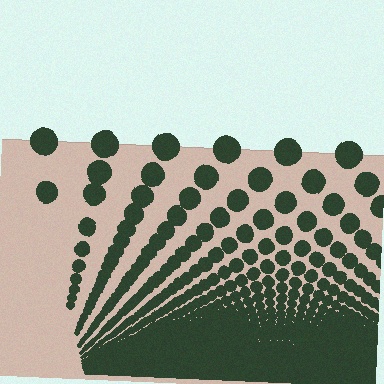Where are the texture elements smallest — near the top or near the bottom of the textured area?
Near the bottom.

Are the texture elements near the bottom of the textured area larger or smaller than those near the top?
Smaller. The gradient is inverted — elements near the bottom are smaller and denser.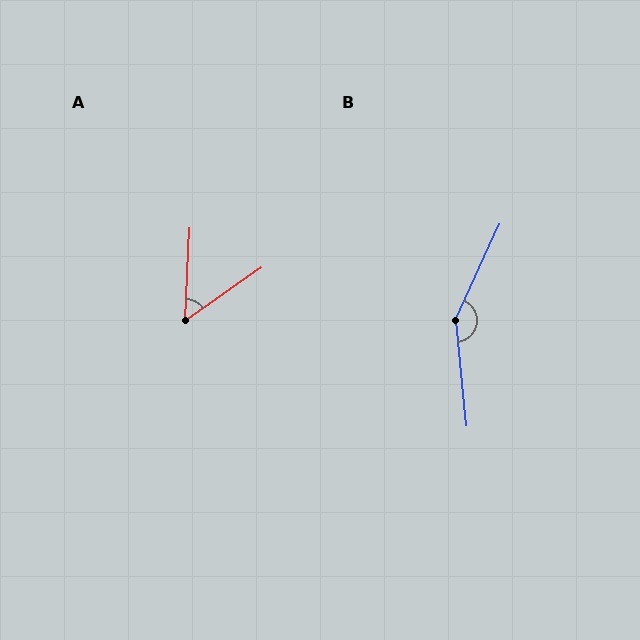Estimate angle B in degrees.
Approximately 150 degrees.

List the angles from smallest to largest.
A (53°), B (150°).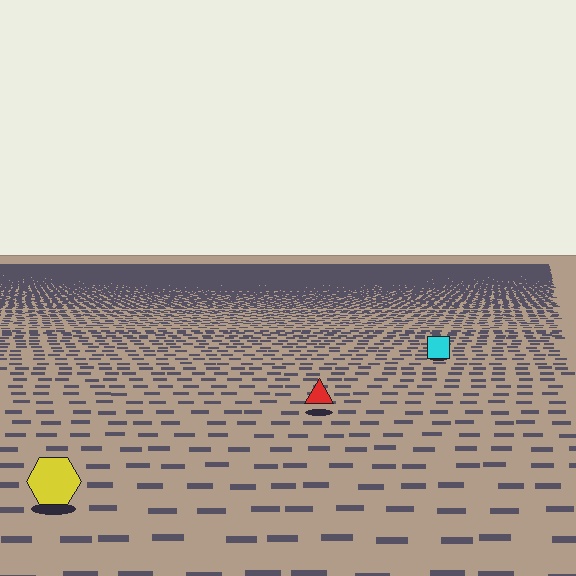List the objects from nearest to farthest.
From nearest to farthest: the yellow hexagon, the red triangle, the cyan square.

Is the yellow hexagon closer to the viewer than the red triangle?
Yes. The yellow hexagon is closer — you can tell from the texture gradient: the ground texture is coarser near it.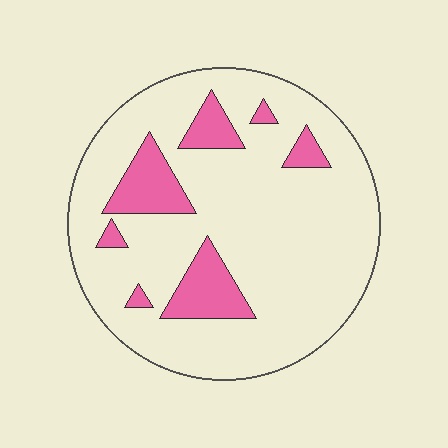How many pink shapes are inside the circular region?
7.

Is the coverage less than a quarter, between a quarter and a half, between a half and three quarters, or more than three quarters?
Less than a quarter.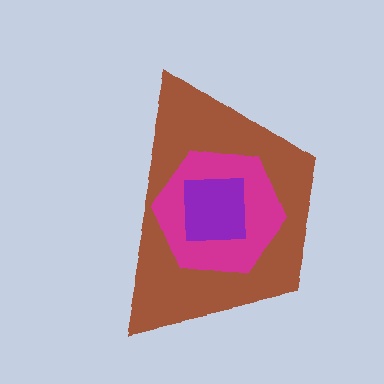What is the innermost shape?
The purple square.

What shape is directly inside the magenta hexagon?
The purple square.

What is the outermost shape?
The brown trapezoid.